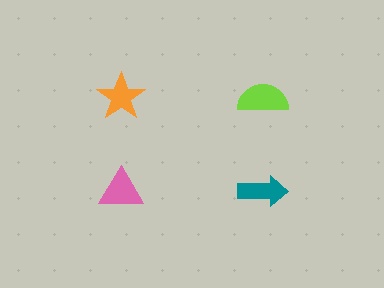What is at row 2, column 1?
A pink triangle.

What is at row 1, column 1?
An orange star.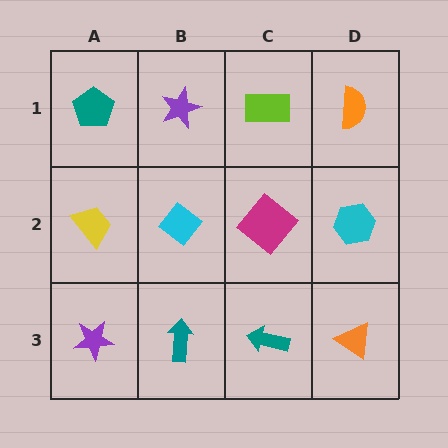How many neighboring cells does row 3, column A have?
2.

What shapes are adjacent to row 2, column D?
An orange semicircle (row 1, column D), an orange triangle (row 3, column D), a magenta diamond (row 2, column C).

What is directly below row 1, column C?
A magenta diamond.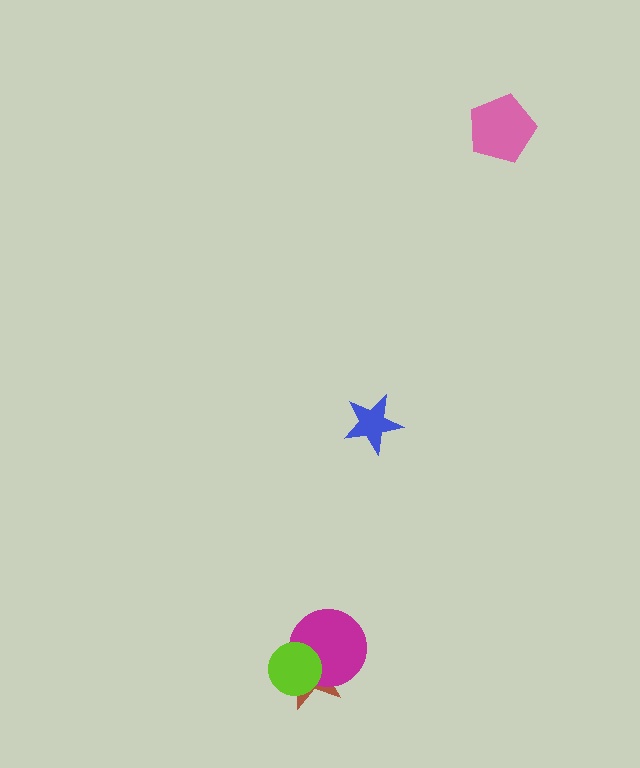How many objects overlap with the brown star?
2 objects overlap with the brown star.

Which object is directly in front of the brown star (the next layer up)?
The magenta circle is directly in front of the brown star.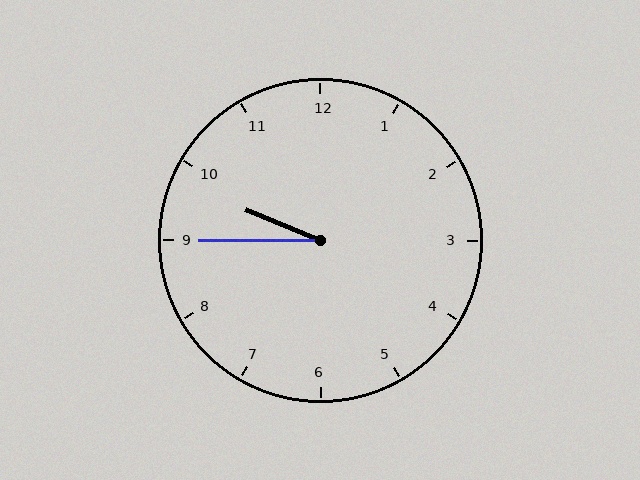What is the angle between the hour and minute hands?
Approximately 22 degrees.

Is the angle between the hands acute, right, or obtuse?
It is acute.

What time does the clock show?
9:45.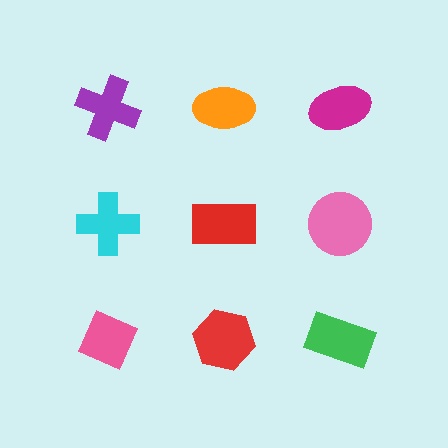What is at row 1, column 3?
A magenta ellipse.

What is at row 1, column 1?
A purple cross.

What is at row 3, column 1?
A pink diamond.